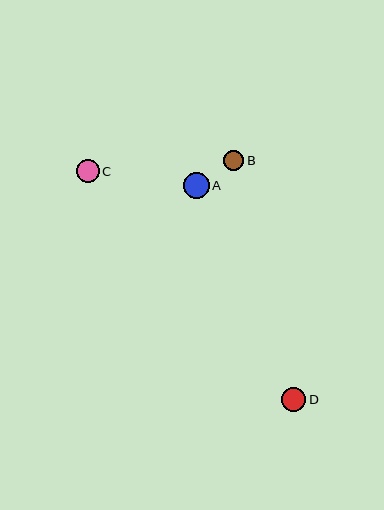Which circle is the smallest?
Circle B is the smallest with a size of approximately 20 pixels.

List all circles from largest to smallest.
From largest to smallest: A, D, C, B.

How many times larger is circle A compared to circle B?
Circle A is approximately 1.3 times the size of circle B.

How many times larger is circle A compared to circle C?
Circle A is approximately 1.1 times the size of circle C.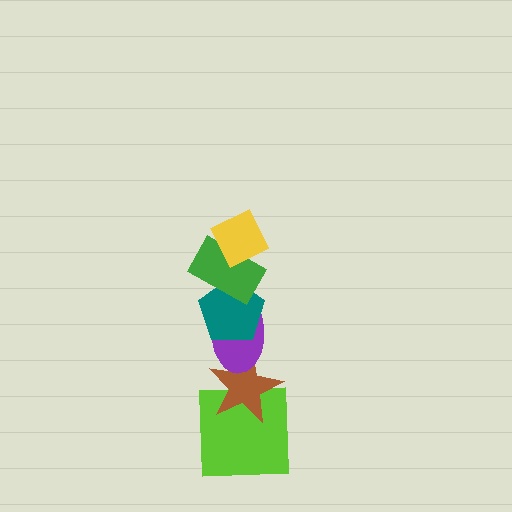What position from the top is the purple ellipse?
The purple ellipse is 4th from the top.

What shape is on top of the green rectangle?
The yellow diamond is on top of the green rectangle.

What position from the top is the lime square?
The lime square is 6th from the top.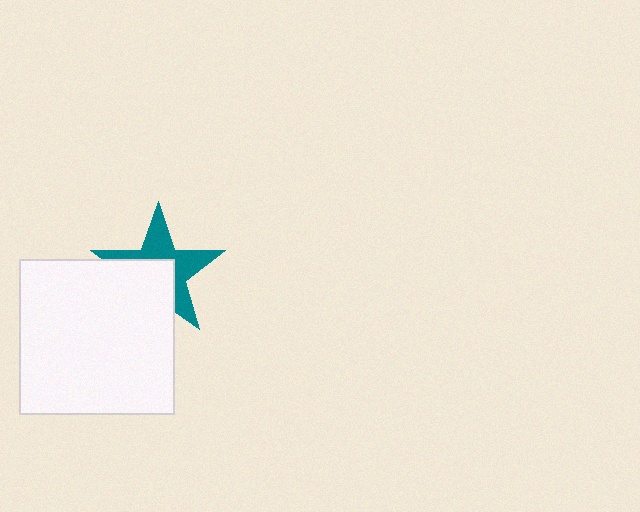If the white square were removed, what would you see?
You would see the complete teal star.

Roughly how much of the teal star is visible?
About half of it is visible (roughly 54%).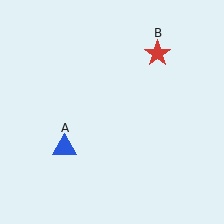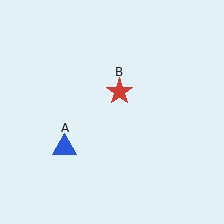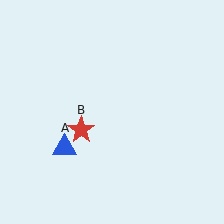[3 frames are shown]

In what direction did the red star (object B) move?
The red star (object B) moved down and to the left.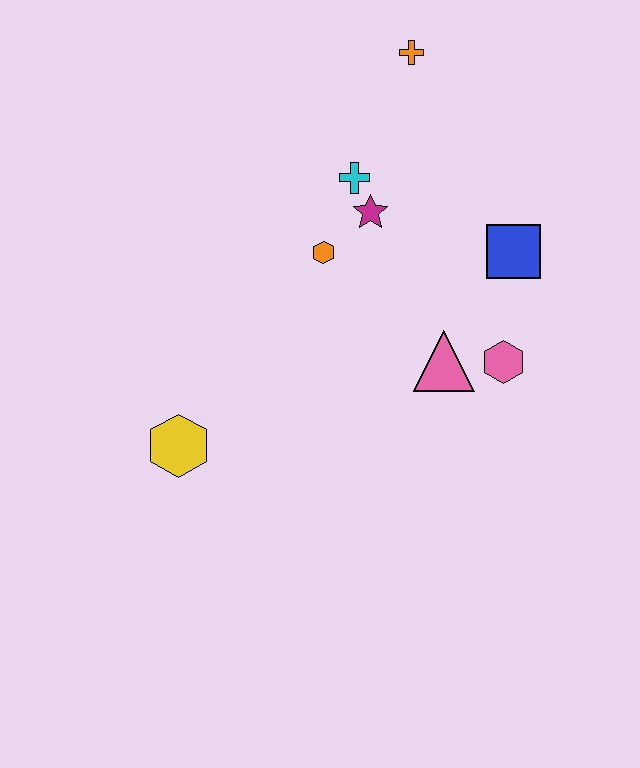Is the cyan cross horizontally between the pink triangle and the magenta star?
No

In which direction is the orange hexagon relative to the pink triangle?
The orange hexagon is to the left of the pink triangle.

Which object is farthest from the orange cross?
The yellow hexagon is farthest from the orange cross.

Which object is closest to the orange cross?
The cyan cross is closest to the orange cross.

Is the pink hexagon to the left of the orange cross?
No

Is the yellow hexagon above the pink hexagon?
No